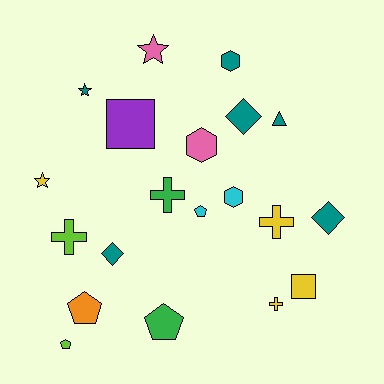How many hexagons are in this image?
There are 3 hexagons.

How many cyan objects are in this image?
There are 2 cyan objects.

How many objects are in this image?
There are 20 objects.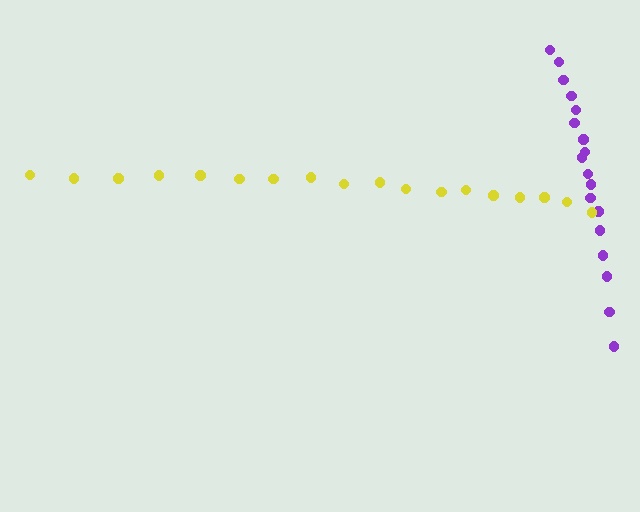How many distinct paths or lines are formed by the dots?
There are 2 distinct paths.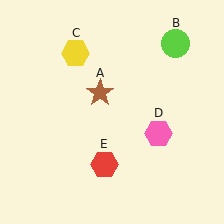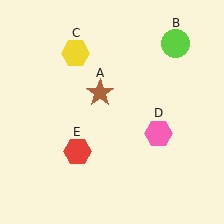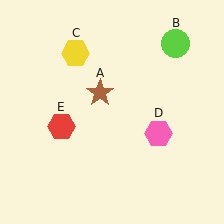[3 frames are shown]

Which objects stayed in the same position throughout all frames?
Brown star (object A) and lime circle (object B) and yellow hexagon (object C) and pink hexagon (object D) remained stationary.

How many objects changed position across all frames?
1 object changed position: red hexagon (object E).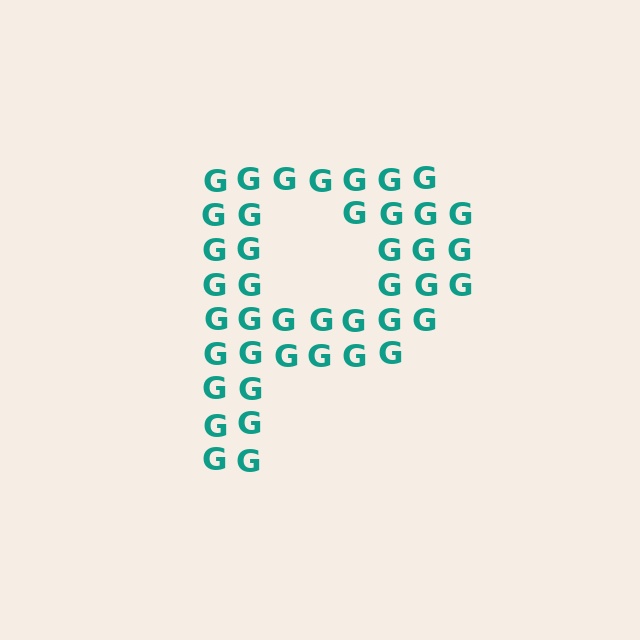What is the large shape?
The large shape is the letter P.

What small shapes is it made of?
It is made of small letter G's.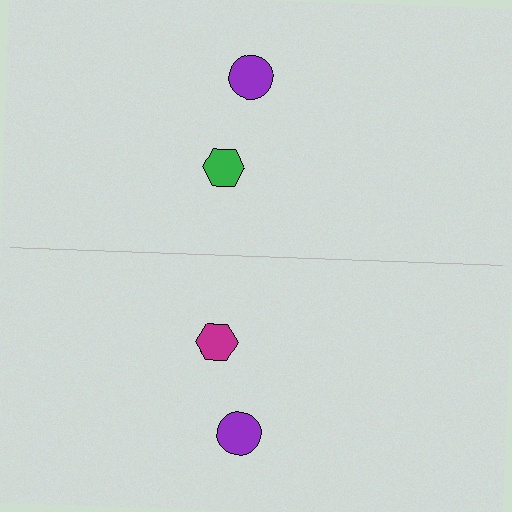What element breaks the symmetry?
The magenta hexagon on the bottom side breaks the symmetry — its mirror counterpart is green.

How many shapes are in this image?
There are 4 shapes in this image.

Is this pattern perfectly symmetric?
No, the pattern is not perfectly symmetric. The magenta hexagon on the bottom side breaks the symmetry — its mirror counterpart is green.